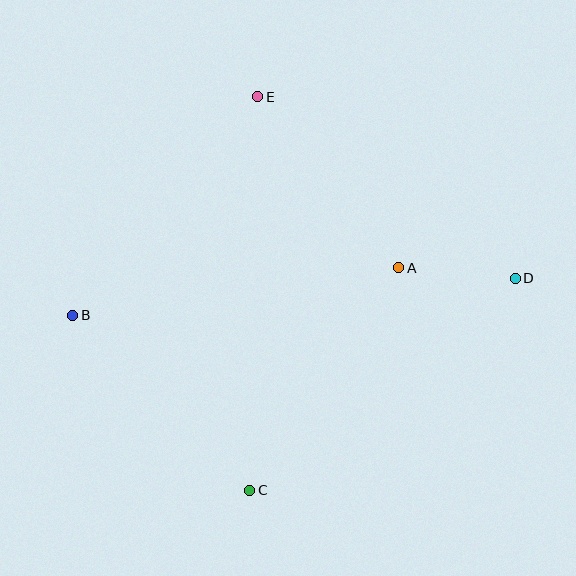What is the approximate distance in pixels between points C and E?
The distance between C and E is approximately 393 pixels.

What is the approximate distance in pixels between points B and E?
The distance between B and E is approximately 286 pixels.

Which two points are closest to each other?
Points A and D are closest to each other.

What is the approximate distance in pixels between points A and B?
The distance between A and B is approximately 330 pixels.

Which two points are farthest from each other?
Points B and D are farthest from each other.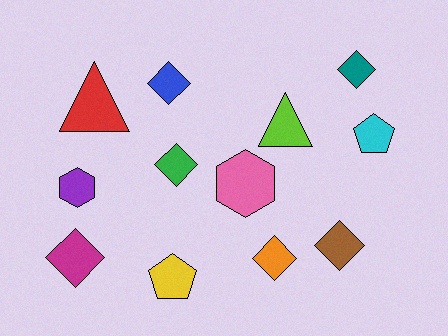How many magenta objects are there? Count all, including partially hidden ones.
There is 1 magenta object.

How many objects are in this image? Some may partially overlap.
There are 12 objects.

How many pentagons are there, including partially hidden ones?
There are 2 pentagons.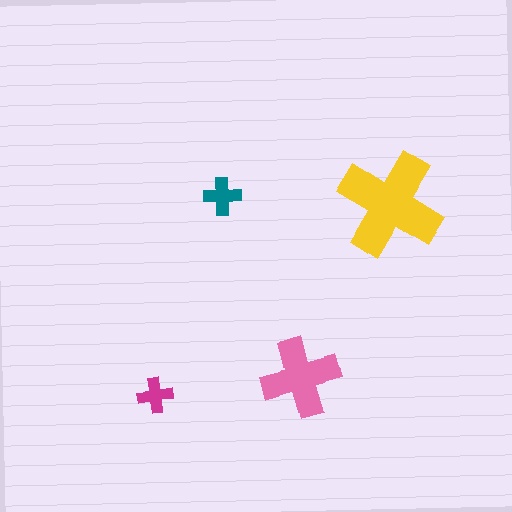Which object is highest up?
The teal cross is topmost.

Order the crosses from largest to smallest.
the yellow one, the pink one, the teal one, the magenta one.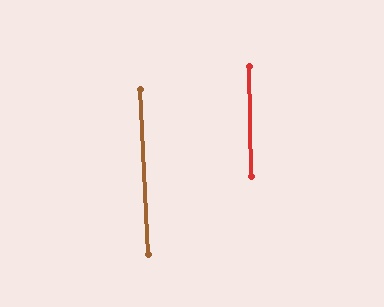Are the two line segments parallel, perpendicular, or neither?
Parallel — their directions differ by only 1.8°.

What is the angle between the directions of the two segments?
Approximately 2 degrees.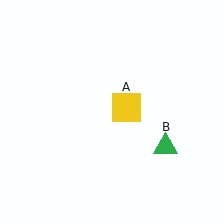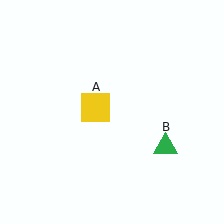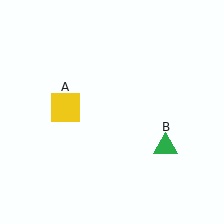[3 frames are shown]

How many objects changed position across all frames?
1 object changed position: yellow square (object A).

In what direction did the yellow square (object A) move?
The yellow square (object A) moved left.